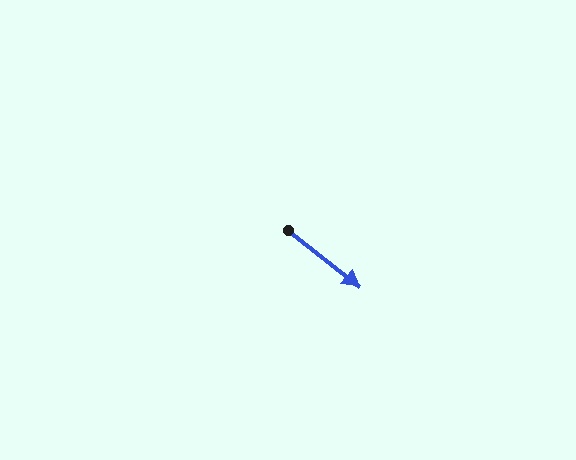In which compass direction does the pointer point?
Southeast.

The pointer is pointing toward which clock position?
Roughly 4 o'clock.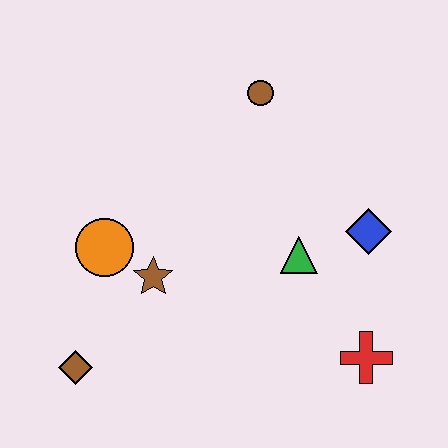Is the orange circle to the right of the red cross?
No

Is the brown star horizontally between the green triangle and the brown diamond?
Yes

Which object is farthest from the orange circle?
The red cross is farthest from the orange circle.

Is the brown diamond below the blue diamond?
Yes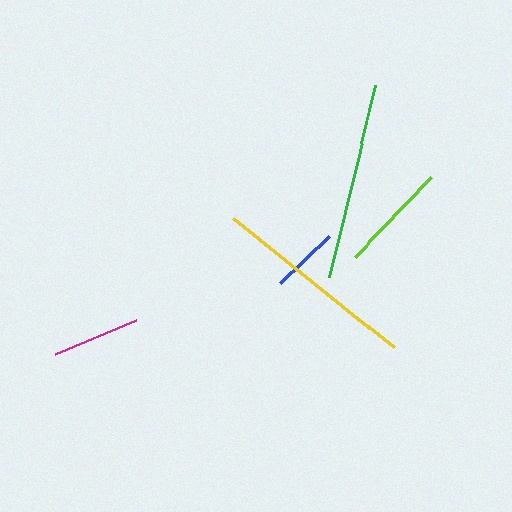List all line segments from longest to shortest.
From longest to shortest: yellow, green, lime, magenta, blue.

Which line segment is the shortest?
The blue line is the shortest at approximately 68 pixels.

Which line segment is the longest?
The yellow line is the longest at approximately 208 pixels.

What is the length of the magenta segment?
The magenta segment is approximately 88 pixels long.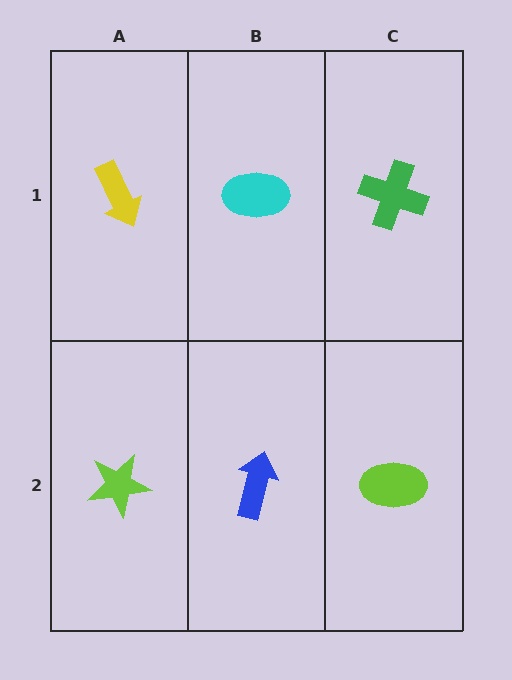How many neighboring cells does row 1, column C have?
2.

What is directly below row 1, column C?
A lime ellipse.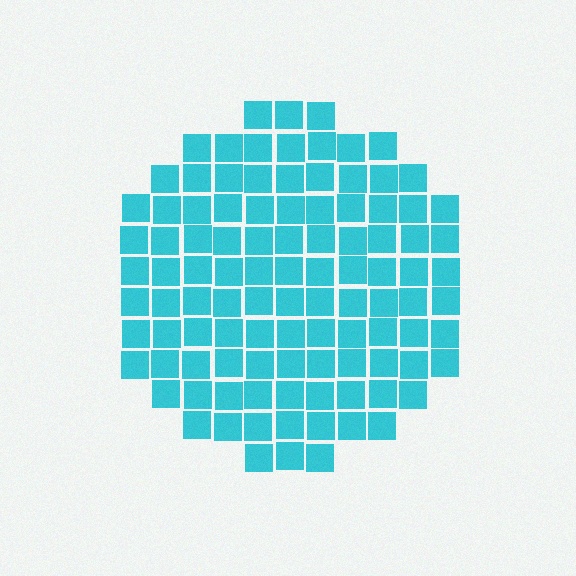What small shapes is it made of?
It is made of small squares.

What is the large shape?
The large shape is a circle.